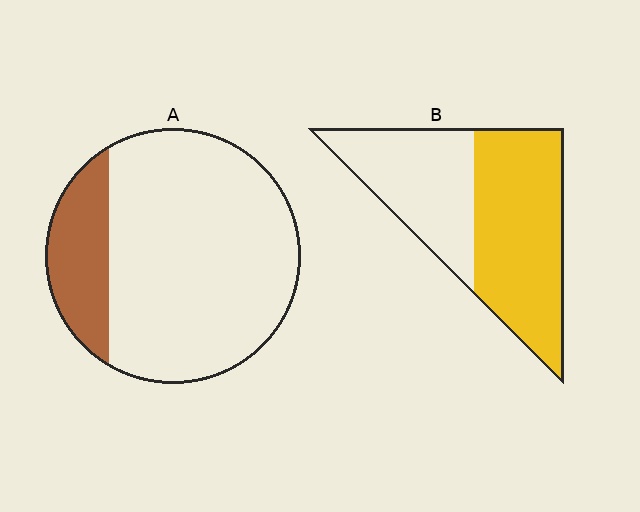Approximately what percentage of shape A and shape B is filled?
A is approximately 20% and B is approximately 60%.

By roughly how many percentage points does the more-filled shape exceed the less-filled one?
By roughly 40 percentage points (B over A).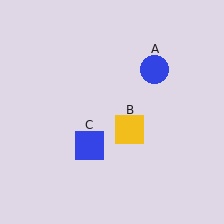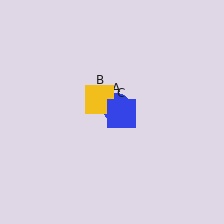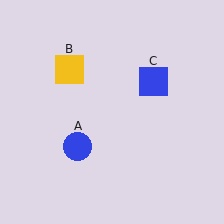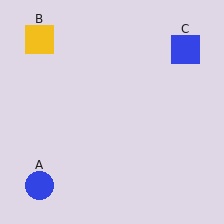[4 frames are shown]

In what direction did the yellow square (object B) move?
The yellow square (object B) moved up and to the left.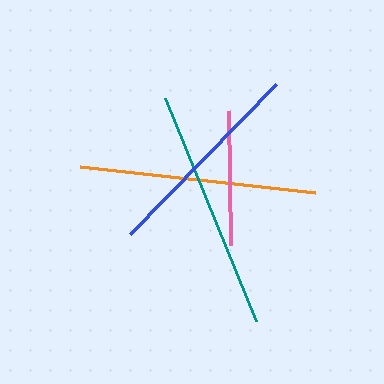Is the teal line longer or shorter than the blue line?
The teal line is longer than the blue line.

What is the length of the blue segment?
The blue segment is approximately 209 pixels long.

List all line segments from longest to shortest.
From longest to shortest: teal, orange, blue, pink.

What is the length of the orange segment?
The orange segment is approximately 237 pixels long.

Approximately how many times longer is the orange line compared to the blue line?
The orange line is approximately 1.1 times the length of the blue line.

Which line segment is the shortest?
The pink line is the shortest at approximately 134 pixels.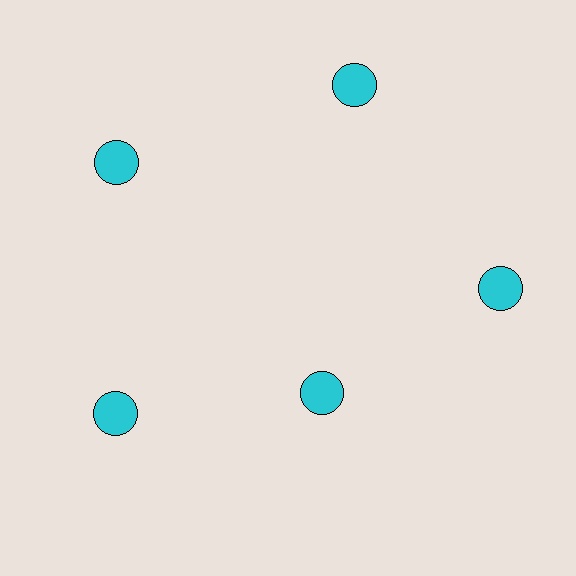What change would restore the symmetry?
The symmetry would be restored by moving it outward, back onto the ring so that all 5 circles sit at equal angles and equal distance from the center.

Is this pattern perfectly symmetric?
No. The 5 cyan circles are arranged in a ring, but one element near the 5 o'clock position is pulled inward toward the center, breaking the 5-fold rotational symmetry.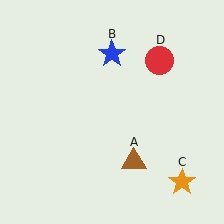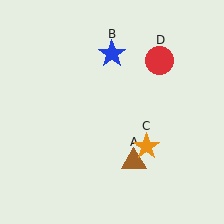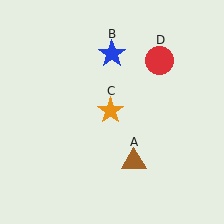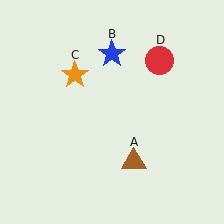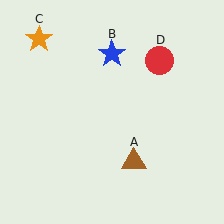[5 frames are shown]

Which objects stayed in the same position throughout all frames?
Brown triangle (object A) and blue star (object B) and red circle (object D) remained stationary.